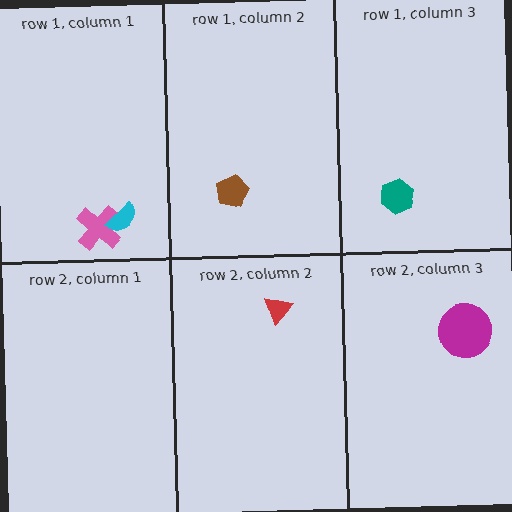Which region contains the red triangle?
The row 2, column 2 region.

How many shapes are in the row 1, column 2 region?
1.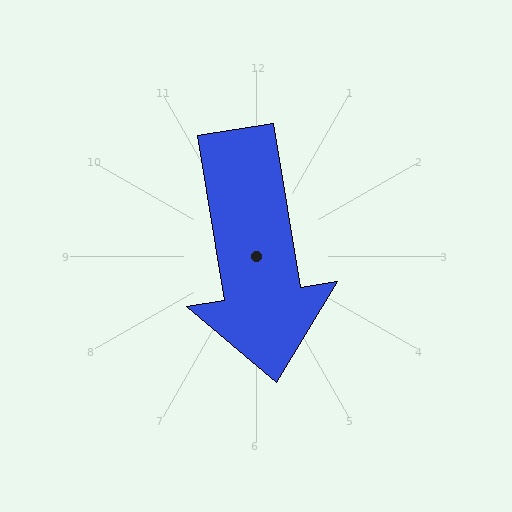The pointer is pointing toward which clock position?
Roughly 6 o'clock.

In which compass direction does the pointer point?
South.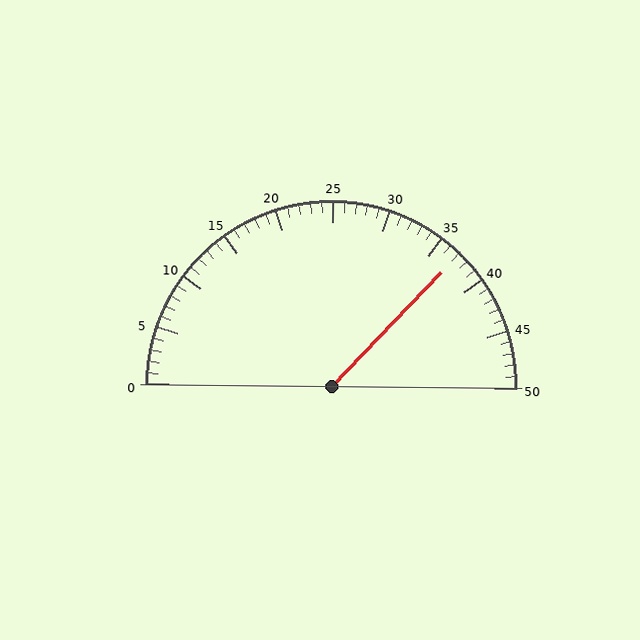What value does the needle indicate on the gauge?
The needle indicates approximately 37.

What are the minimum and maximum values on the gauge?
The gauge ranges from 0 to 50.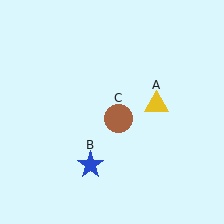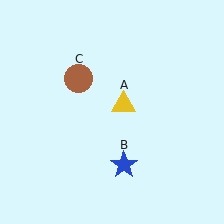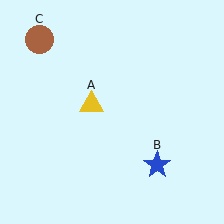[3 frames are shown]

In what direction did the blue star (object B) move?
The blue star (object B) moved right.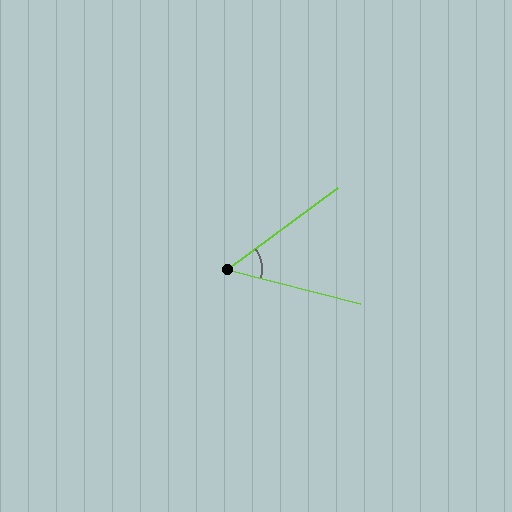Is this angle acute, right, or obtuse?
It is acute.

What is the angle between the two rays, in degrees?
Approximately 51 degrees.